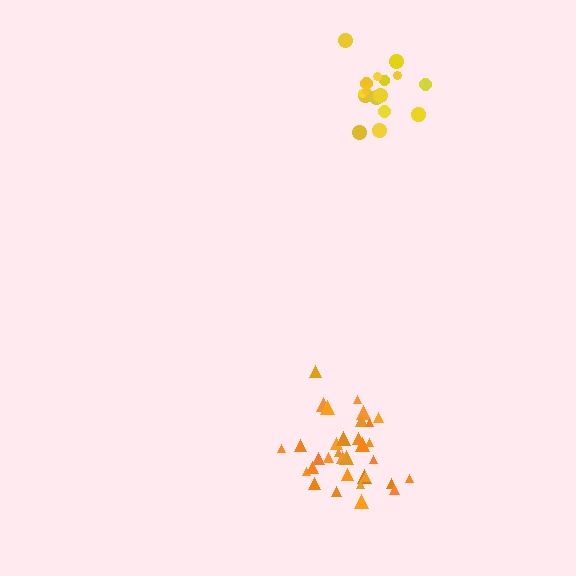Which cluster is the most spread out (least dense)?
Yellow.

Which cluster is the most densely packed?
Orange.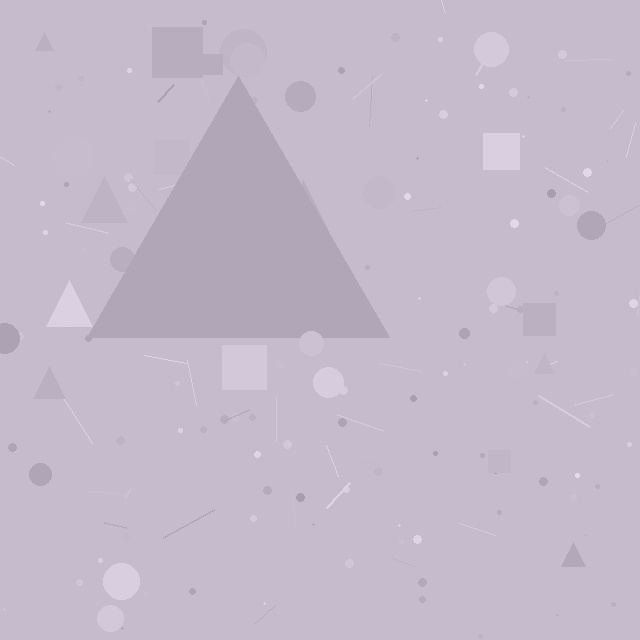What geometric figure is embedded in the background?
A triangle is embedded in the background.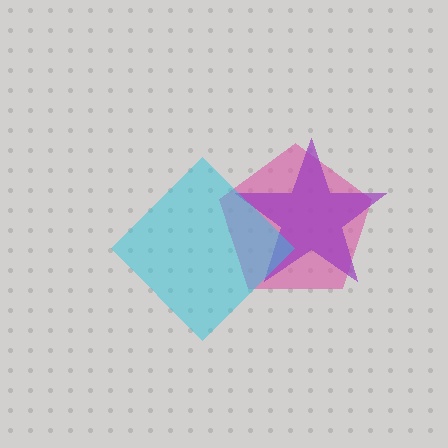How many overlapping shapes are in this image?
There are 3 overlapping shapes in the image.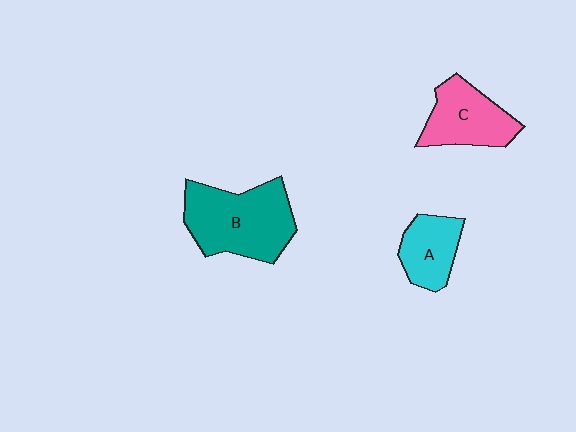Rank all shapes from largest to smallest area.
From largest to smallest: B (teal), C (pink), A (cyan).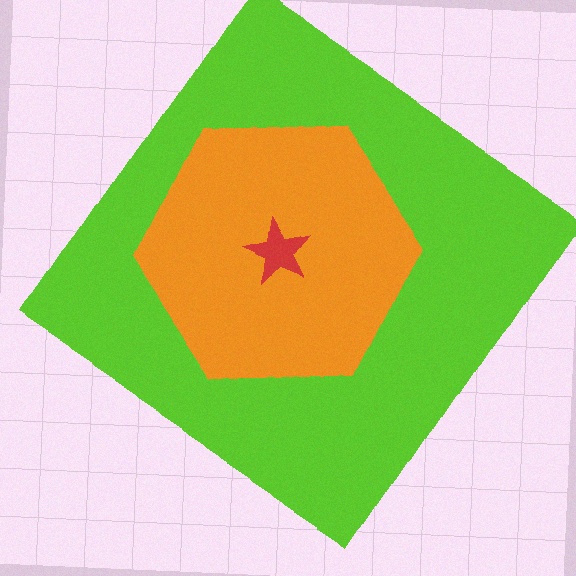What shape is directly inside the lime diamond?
The orange hexagon.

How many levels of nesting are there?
3.